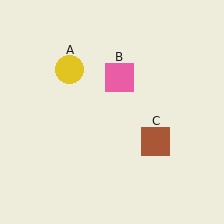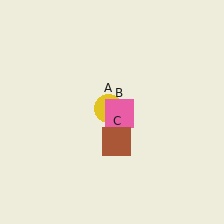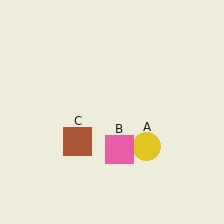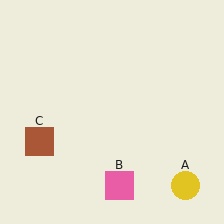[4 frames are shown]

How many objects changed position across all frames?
3 objects changed position: yellow circle (object A), pink square (object B), brown square (object C).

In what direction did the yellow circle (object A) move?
The yellow circle (object A) moved down and to the right.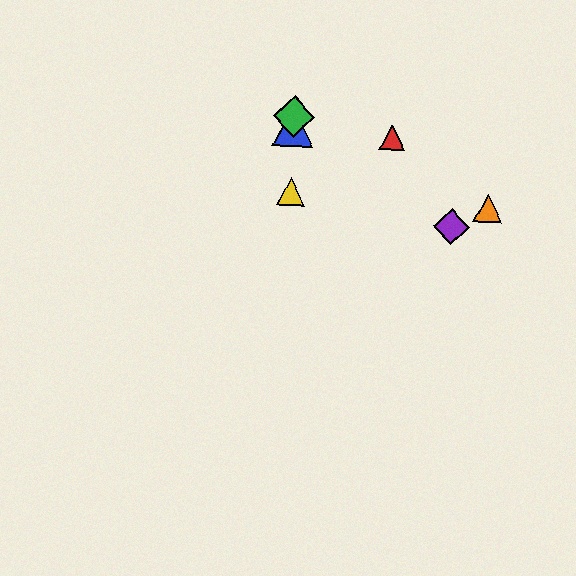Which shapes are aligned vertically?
The blue triangle, the green diamond, the yellow triangle are aligned vertically.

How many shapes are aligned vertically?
3 shapes (the blue triangle, the green diamond, the yellow triangle) are aligned vertically.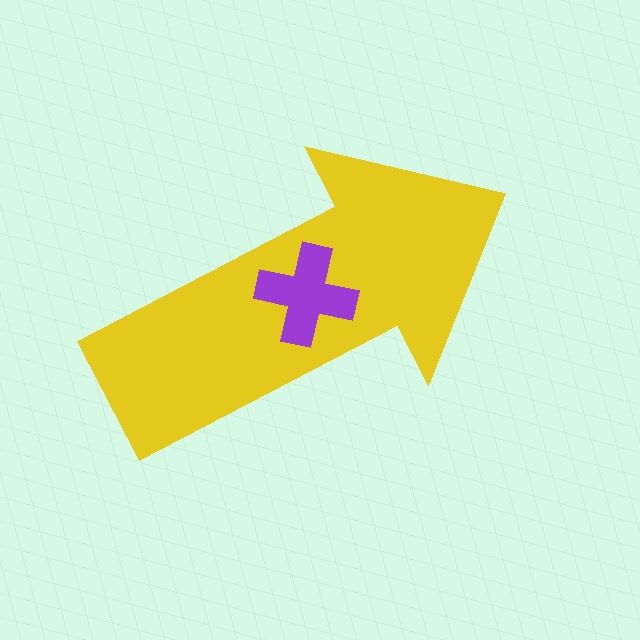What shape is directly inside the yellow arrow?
The purple cross.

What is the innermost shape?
The purple cross.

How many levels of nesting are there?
2.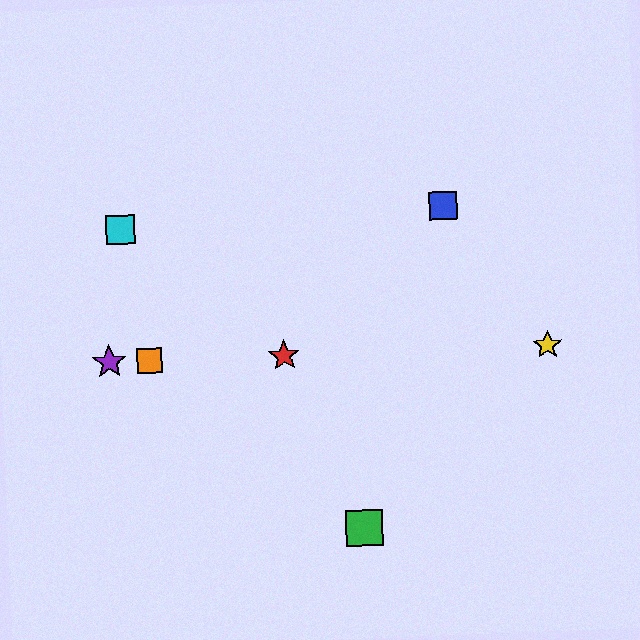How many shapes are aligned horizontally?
4 shapes (the red star, the yellow star, the purple star, the orange square) are aligned horizontally.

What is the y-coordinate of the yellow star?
The yellow star is at y≈345.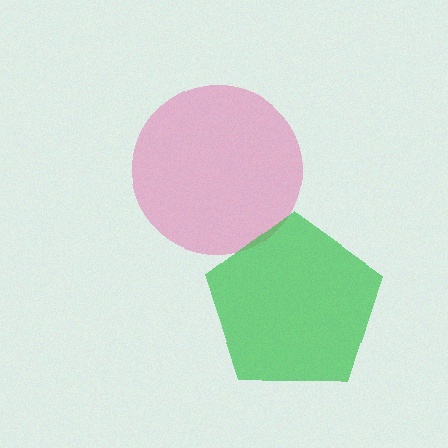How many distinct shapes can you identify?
There are 2 distinct shapes: a pink circle, a green pentagon.